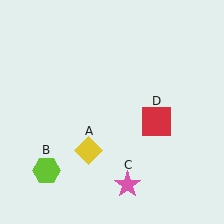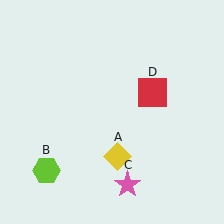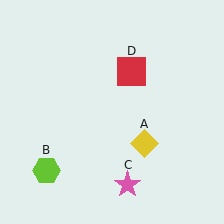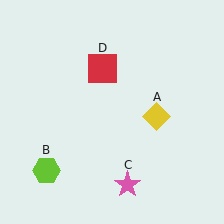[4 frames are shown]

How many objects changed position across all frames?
2 objects changed position: yellow diamond (object A), red square (object D).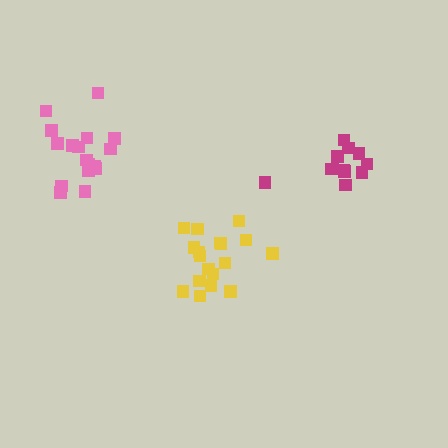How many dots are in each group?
Group 1: 18 dots, Group 2: 12 dots, Group 3: 17 dots (47 total).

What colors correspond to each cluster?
The clusters are colored: yellow, magenta, pink.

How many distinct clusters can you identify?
There are 3 distinct clusters.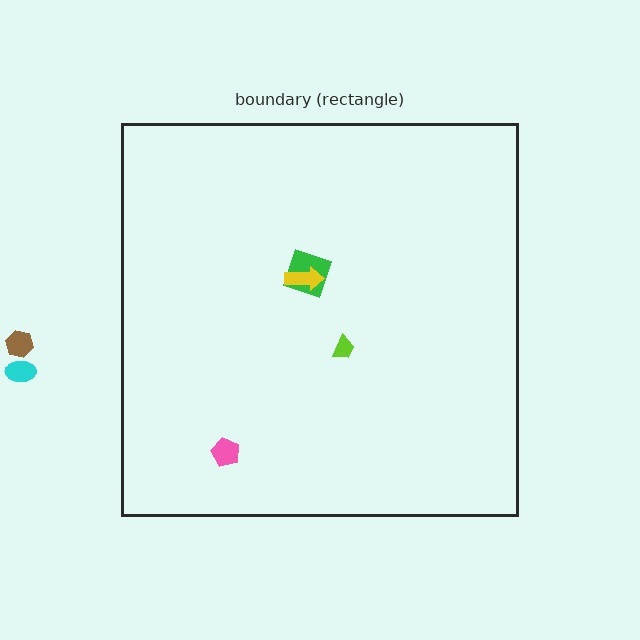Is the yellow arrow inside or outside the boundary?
Inside.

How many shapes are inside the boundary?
4 inside, 2 outside.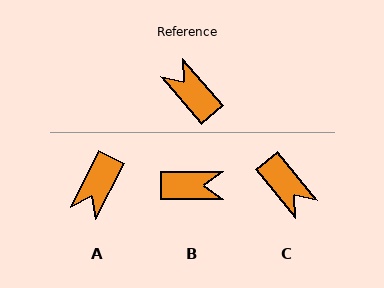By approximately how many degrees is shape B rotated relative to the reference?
Approximately 131 degrees clockwise.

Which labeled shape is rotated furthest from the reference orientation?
C, about 178 degrees away.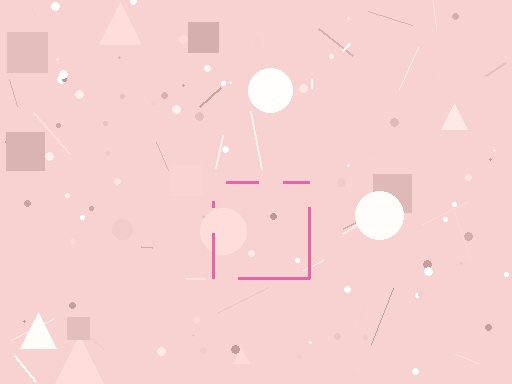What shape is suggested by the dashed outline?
The dashed outline suggests a square.